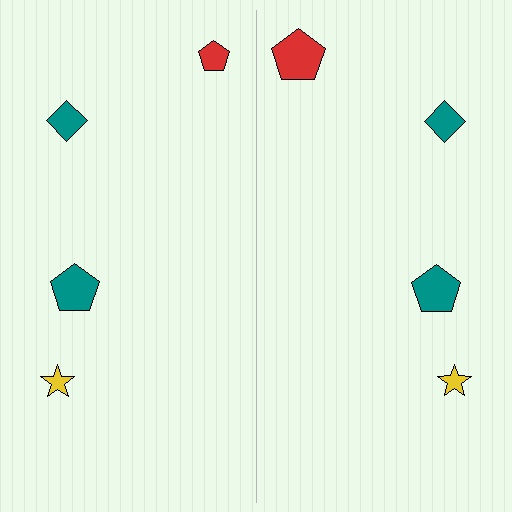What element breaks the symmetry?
The red pentagon on the right side has a different size than its mirror counterpart.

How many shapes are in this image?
There are 8 shapes in this image.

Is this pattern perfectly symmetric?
No, the pattern is not perfectly symmetric. The red pentagon on the right side has a different size than its mirror counterpart.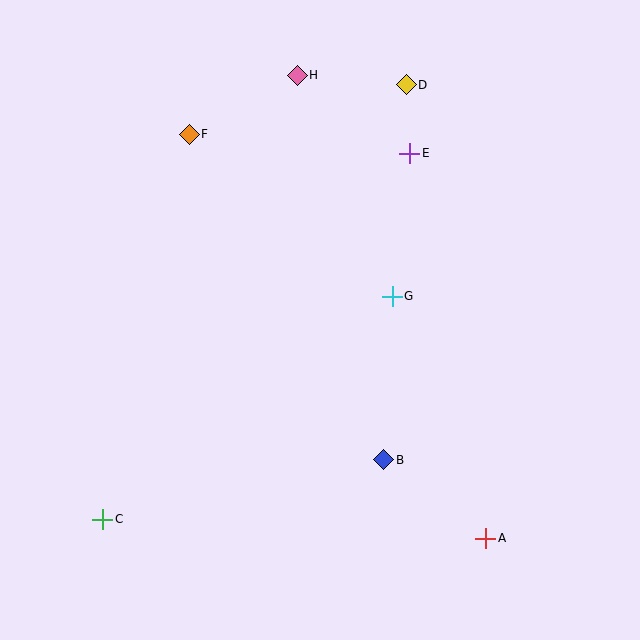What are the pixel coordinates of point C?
Point C is at (103, 519).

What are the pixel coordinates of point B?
Point B is at (384, 460).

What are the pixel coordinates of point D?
Point D is at (406, 85).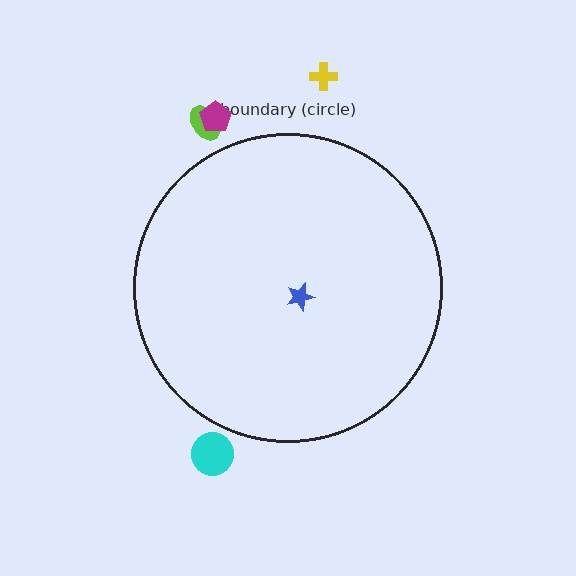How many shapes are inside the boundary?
1 inside, 4 outside.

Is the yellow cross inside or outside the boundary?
Outside.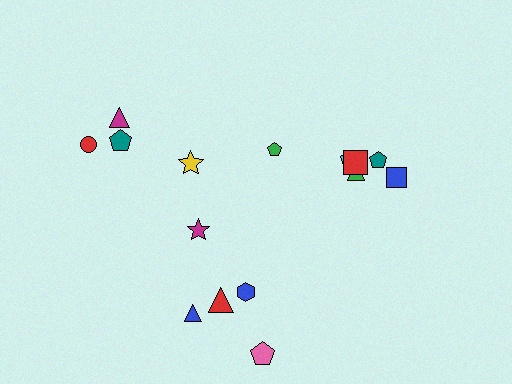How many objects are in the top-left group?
There are 4 objects.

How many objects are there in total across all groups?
There are 15 objects.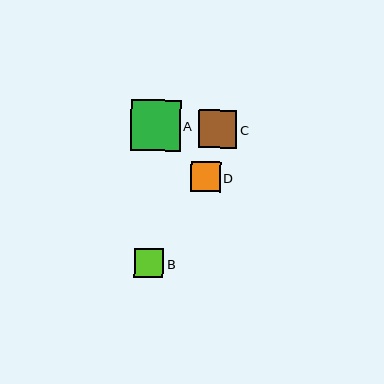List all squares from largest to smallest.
From largest to smallest: A, C, D, B.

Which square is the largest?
Square A is the largest with a size of approximately 50 pixels.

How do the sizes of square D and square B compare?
Square D and square B are approximately the same size.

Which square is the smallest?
Square B is the smallest with a size of approximately 29 pixels.